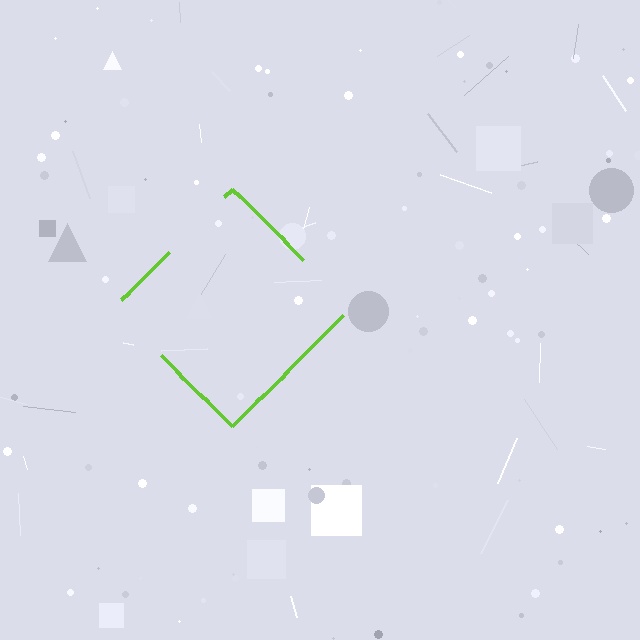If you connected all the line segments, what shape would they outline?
They would outline a diamond.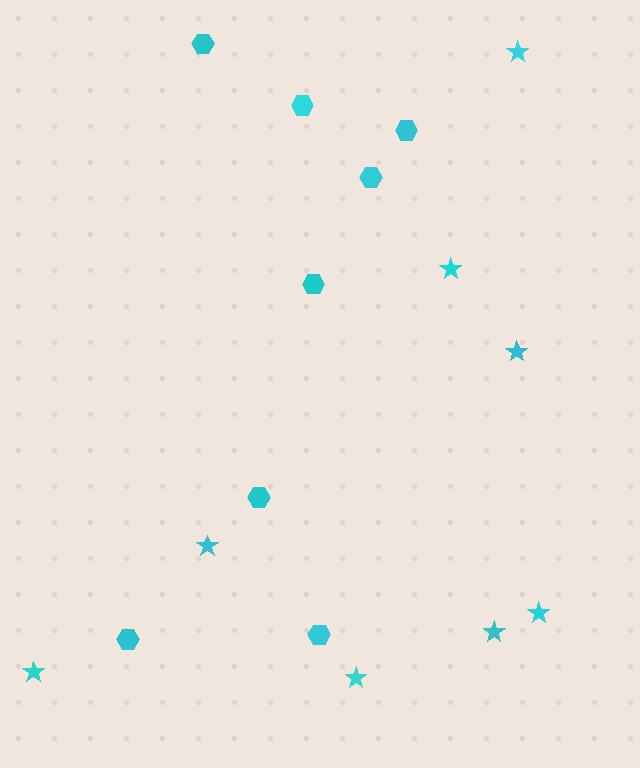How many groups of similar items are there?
There are 2 groups: one group of stars (8) and one group of hexagons (8).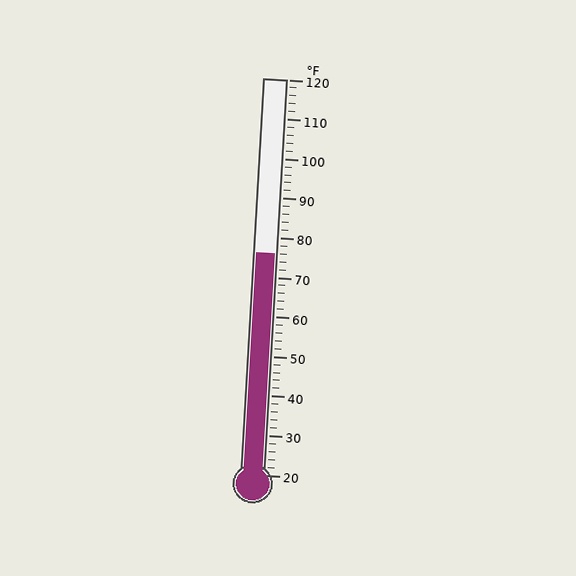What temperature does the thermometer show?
The thermometer shows approximately 76°F.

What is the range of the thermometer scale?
The thermometer scale ranges from 20°F to 120°F.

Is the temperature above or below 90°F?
The temperature is below 90°F.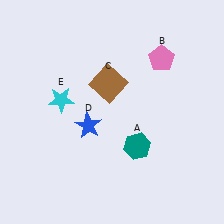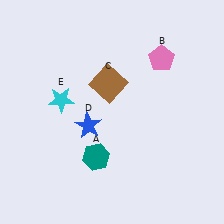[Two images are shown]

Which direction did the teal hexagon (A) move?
The teal hexagon (A) moved left.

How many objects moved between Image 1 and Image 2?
1 object moved between the two images.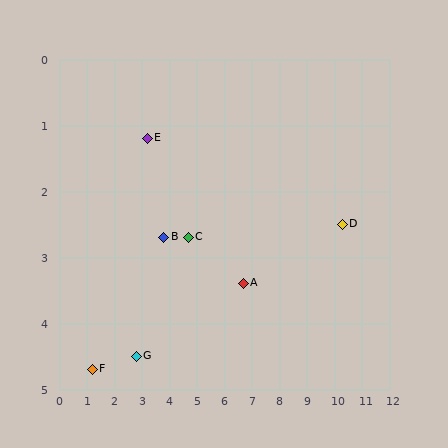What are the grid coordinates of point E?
Point E is at approximately (3.2, 1.2).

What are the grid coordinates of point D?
Point D is at approximately (10.3, 2.5).